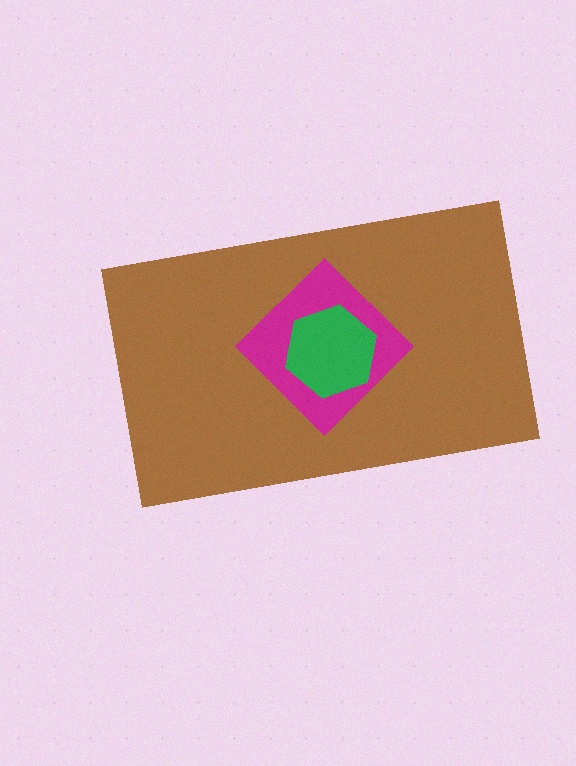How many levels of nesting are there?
3.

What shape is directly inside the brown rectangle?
The magenta diamond.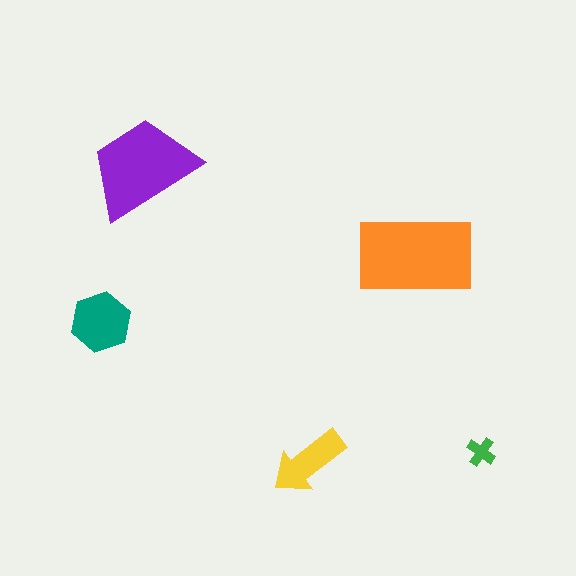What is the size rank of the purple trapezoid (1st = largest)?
2nd.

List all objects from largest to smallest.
The orange rectangle, the purple trapezoid, the teal hexagon, the yellow arrow, the green cross.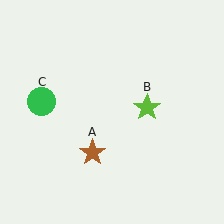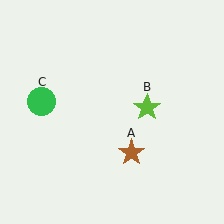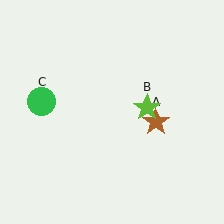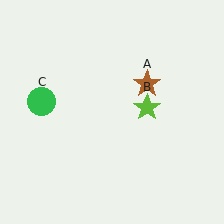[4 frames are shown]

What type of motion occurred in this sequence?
The brown star (object A) rotated counterclockwise around the center of the scene.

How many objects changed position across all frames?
1 object changed position: brown star (object A).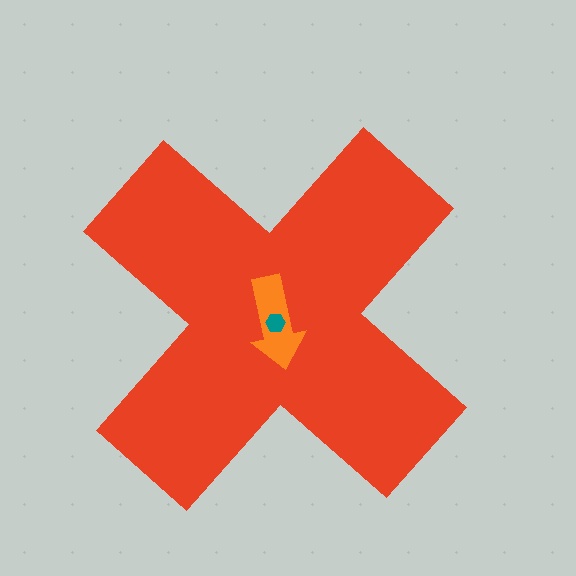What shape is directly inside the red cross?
The orange arrow.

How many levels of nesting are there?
3.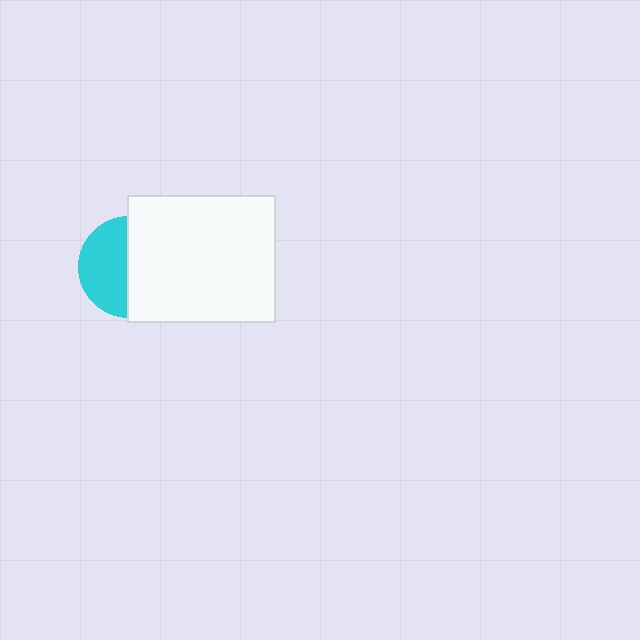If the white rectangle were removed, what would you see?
You would see the complete cyan circle.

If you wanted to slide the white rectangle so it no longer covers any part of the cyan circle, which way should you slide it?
Slide it right — that is the most direct way to separate the two shapes.